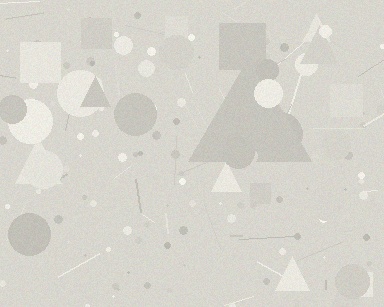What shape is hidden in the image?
A triangle is hidden in the image.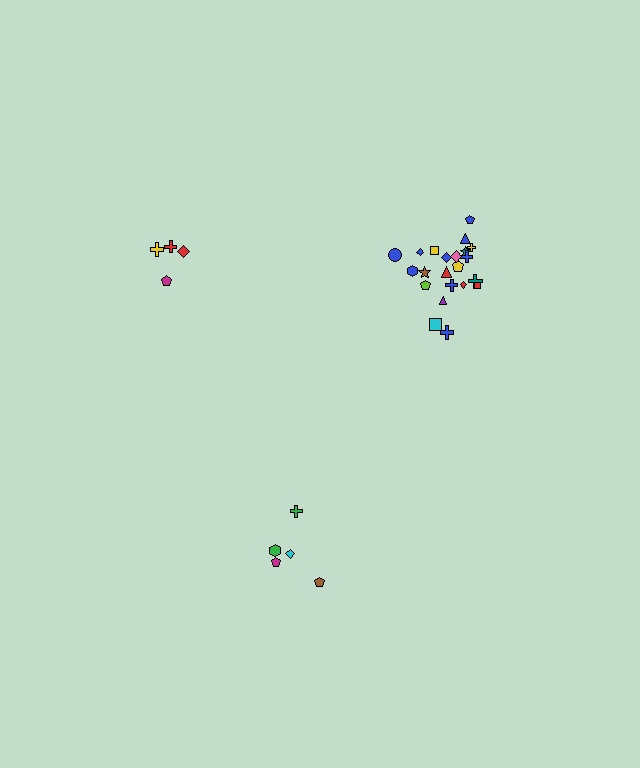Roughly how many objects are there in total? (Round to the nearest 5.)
Roughly 30 objects in total.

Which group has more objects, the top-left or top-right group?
The top-right group.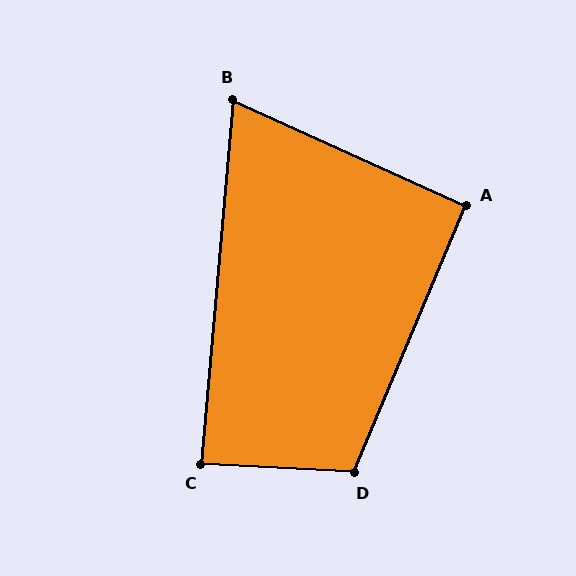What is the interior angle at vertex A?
Approximately 92 degrees (approximately right).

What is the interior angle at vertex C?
Approximately 88 degrees (approximately right).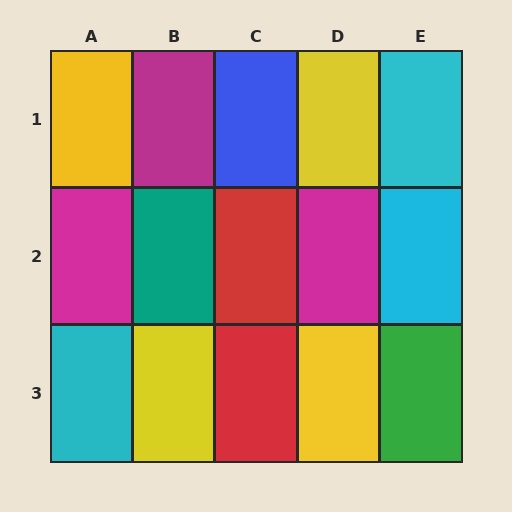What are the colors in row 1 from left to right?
Yellow, magenta, blue, yellow, cyan.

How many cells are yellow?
4 cells are yellow.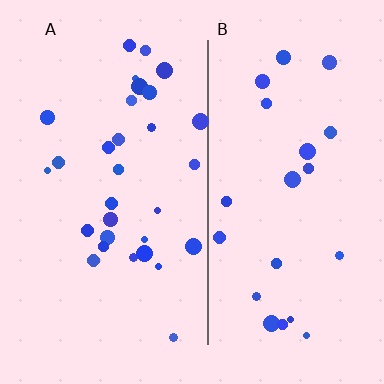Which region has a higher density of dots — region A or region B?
A (the left).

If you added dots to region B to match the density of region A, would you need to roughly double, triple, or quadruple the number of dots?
Approximately double.